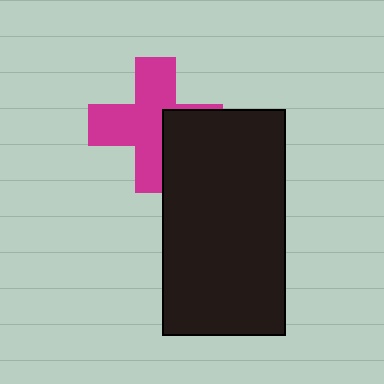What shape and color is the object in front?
The object in front is a black rectangle.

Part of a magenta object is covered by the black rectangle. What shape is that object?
It is a cross.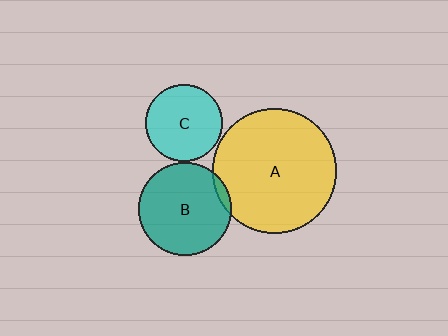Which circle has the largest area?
Circle A (yellow).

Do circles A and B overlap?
Yes.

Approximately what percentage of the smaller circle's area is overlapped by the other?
Approximately 5%.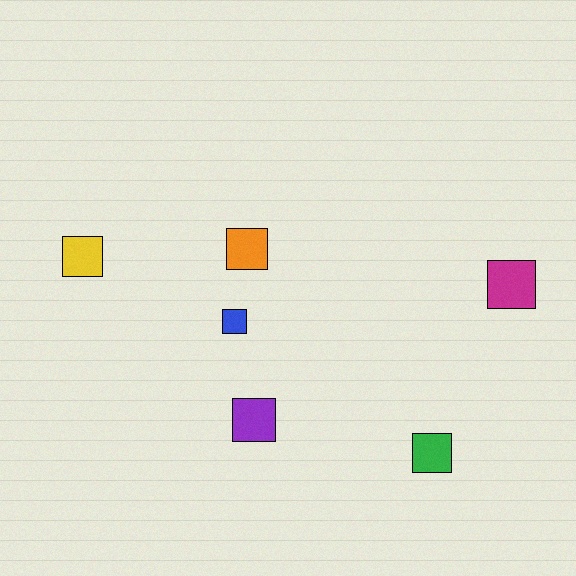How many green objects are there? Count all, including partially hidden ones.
There is 1 green object.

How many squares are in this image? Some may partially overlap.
There are 6 squares.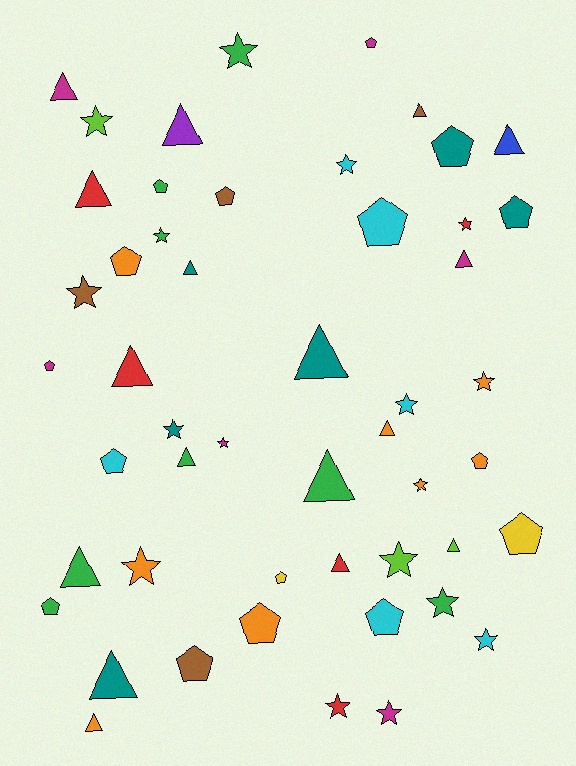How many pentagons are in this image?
There are 16 pentagons.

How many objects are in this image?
There are 50 objects.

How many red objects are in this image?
There are 5 red objects.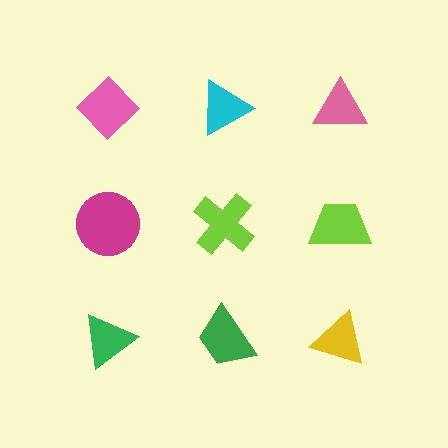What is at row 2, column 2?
A lime cross.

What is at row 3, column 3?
A yellow triangle.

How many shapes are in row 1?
3 shapes.